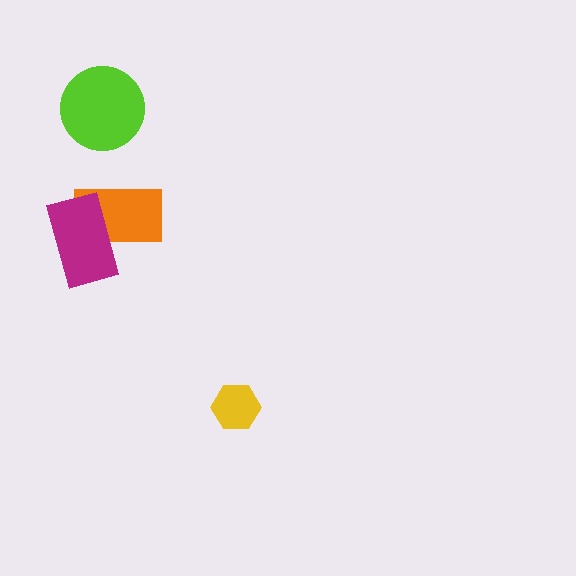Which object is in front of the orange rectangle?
The magenta rectangle is in front of the orange rectangle.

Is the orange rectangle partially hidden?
Yes, it is partially covered by another shape.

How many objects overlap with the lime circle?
0 objects overlap with the lime circle.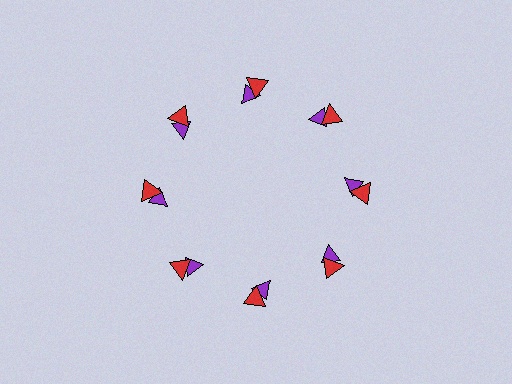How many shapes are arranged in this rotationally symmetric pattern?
There are 16 shapes, arranged in 8 groups of 2.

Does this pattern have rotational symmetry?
Yes, this pattern has 8-fold rotational symmetry. It looks the same after rotating 45 degrees around the center.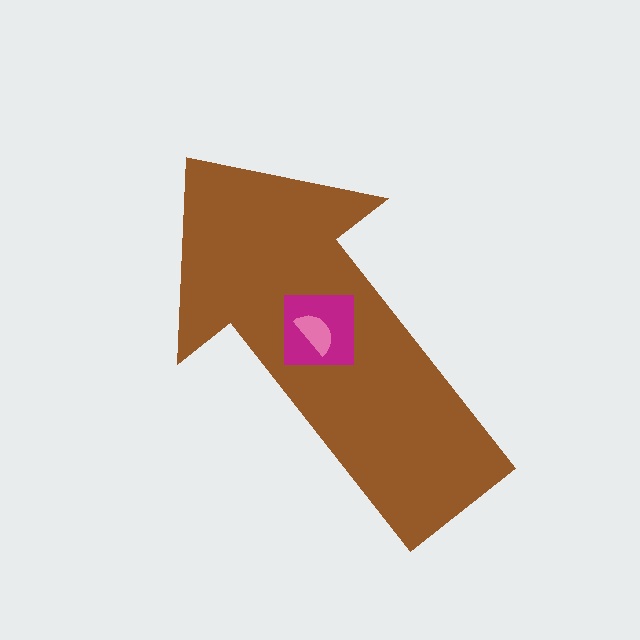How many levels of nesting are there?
3.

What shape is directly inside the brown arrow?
The magenta square.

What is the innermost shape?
The pink semicircle.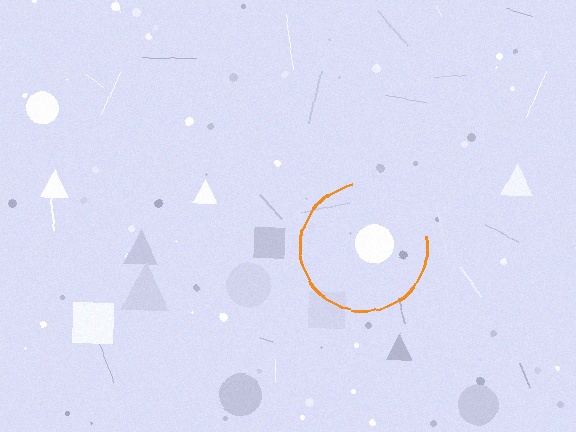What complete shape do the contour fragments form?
The contour fragments form a circle.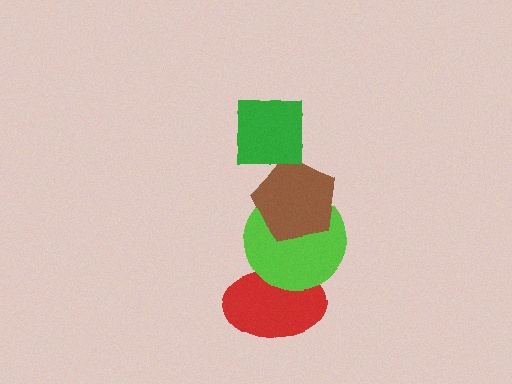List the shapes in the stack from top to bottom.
From top to bottom: the green square, the brown pentagon, the lime circle, the red ellipse.